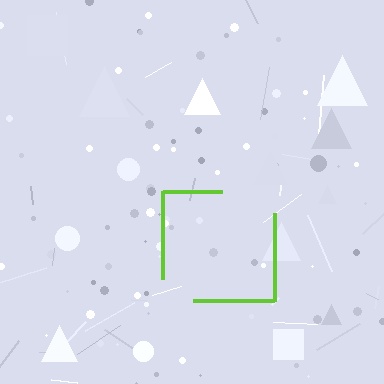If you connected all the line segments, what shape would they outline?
They would outline a square.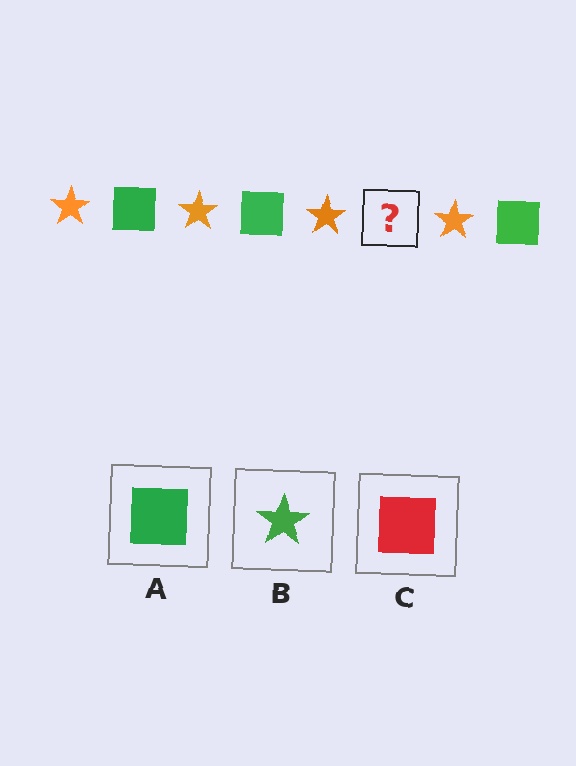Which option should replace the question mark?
Option A.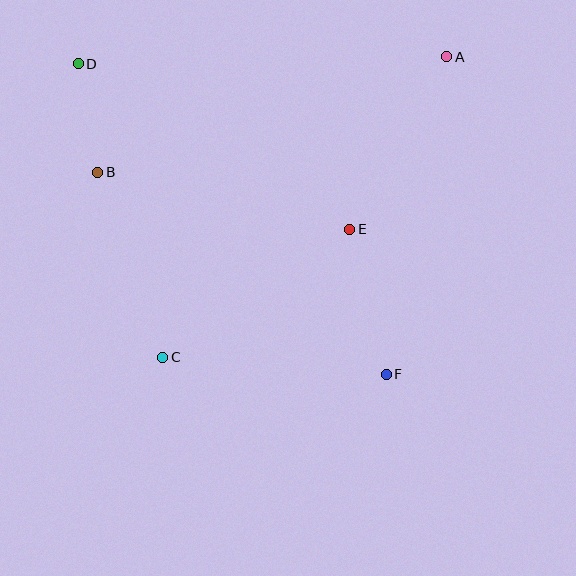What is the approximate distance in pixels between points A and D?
The distance between A and D is approximately 368 pixels.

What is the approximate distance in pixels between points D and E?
The distance between D and E is approximately 318 pixels.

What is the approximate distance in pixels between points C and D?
The distance between C and D is approximately 305 pixels.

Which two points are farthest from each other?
Points D and F are farthest from each other.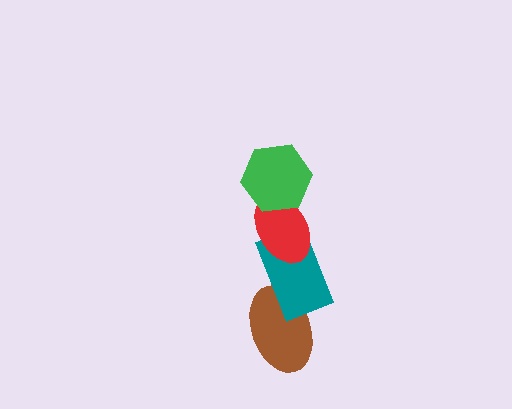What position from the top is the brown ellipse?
The brown ellipse is 4th from the top.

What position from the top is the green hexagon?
The green hexagon is 1st from the top.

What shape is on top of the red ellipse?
The green hexagon is on top of the red ellipse.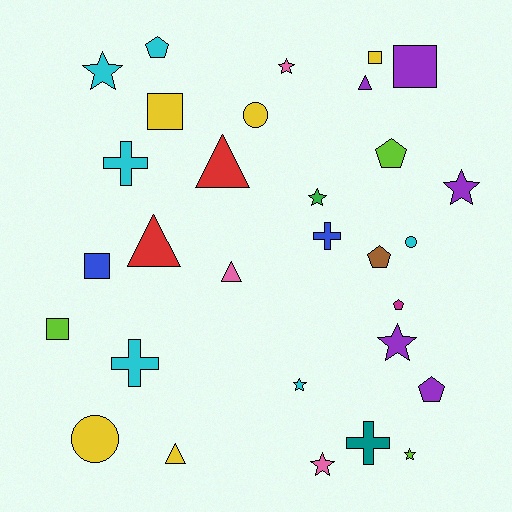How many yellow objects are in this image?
There are 5 yellow objects.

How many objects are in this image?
There are 30 objects.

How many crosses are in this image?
There are 4 crosses.